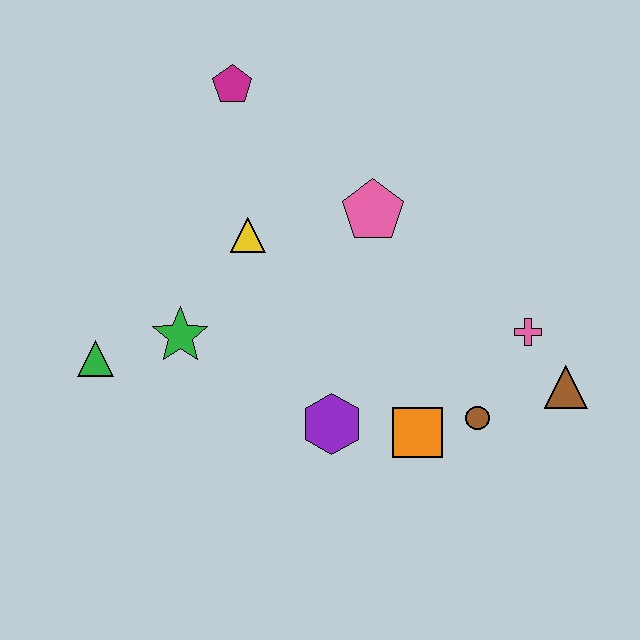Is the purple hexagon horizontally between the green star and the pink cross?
Yes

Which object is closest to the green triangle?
The green star is closest to the green triangle.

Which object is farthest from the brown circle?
The magenta pentagon is farthest from the brown circle.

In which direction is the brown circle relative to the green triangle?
The brown circle is to the right of the green triangle.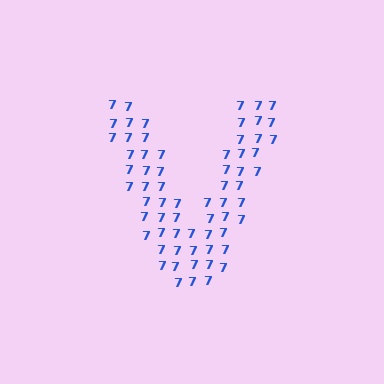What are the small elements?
The small elements are digit 7's.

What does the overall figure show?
The overall figure shows the letter V.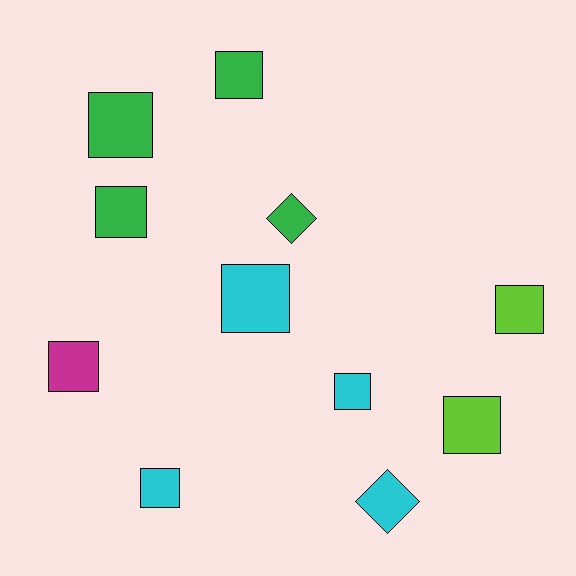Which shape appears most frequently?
Square, with 9 objects.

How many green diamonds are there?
There is 1 green diamond.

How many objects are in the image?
There are 11 objects.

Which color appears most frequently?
Green, with 4 objects.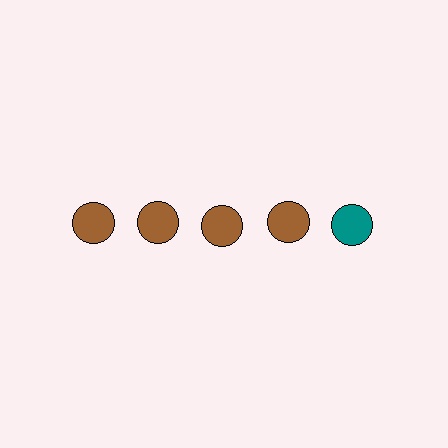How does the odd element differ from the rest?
It has a different color: teal instead of brown.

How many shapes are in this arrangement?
There are 5 shapes arranged in a grid pattern.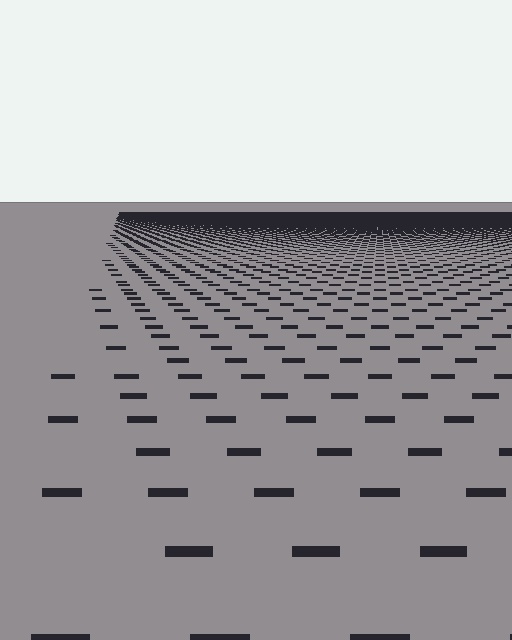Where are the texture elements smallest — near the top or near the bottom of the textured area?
Near the top.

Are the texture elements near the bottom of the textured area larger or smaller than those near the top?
Larger. Near the bottom, elements are closer to the viewer and appear at a bigger on-screen size.